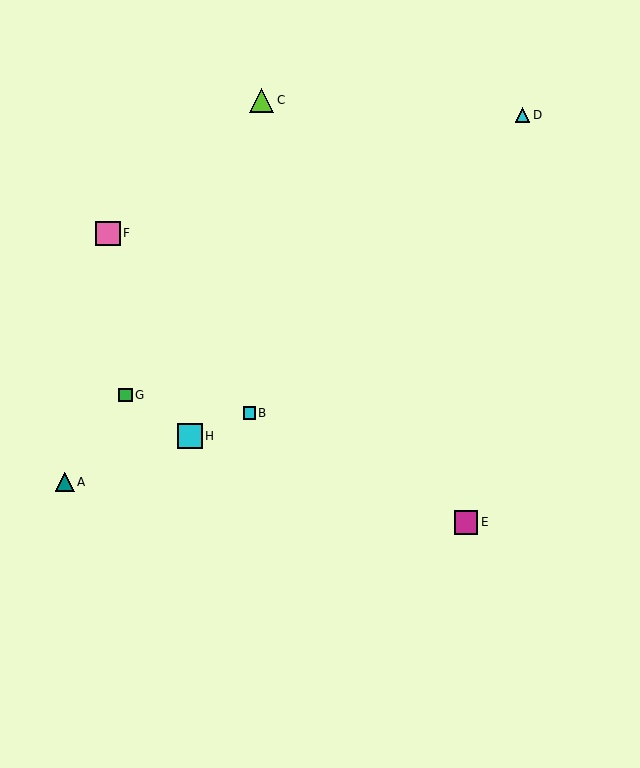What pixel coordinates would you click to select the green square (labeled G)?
Click at (125, 395) to select the green square G.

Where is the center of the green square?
The center of the green square is at (125, 395).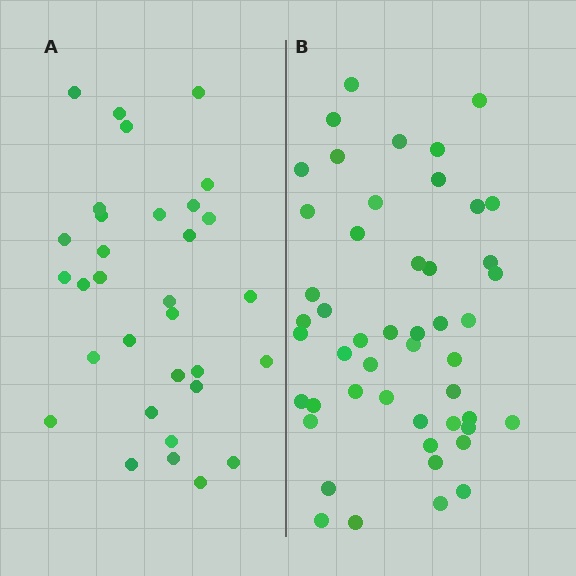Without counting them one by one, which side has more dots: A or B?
Region B (the right region) has more dots.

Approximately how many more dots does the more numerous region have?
Region B has approximately 15 more dots than region A.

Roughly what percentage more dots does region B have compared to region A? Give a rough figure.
About 55% more.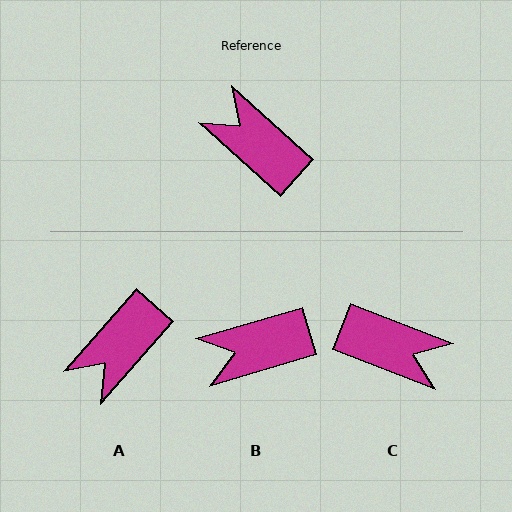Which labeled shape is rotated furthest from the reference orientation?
C, about 159 degrees away.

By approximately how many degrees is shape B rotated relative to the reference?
Approximately 58 degrees counter-clockwise.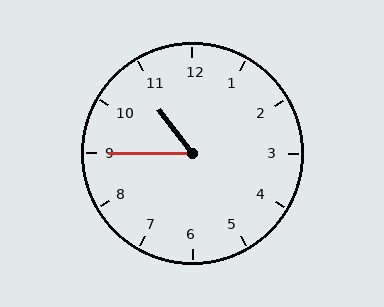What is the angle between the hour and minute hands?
Approximately 52 degrees.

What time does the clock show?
10:45.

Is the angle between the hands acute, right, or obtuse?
It is acute.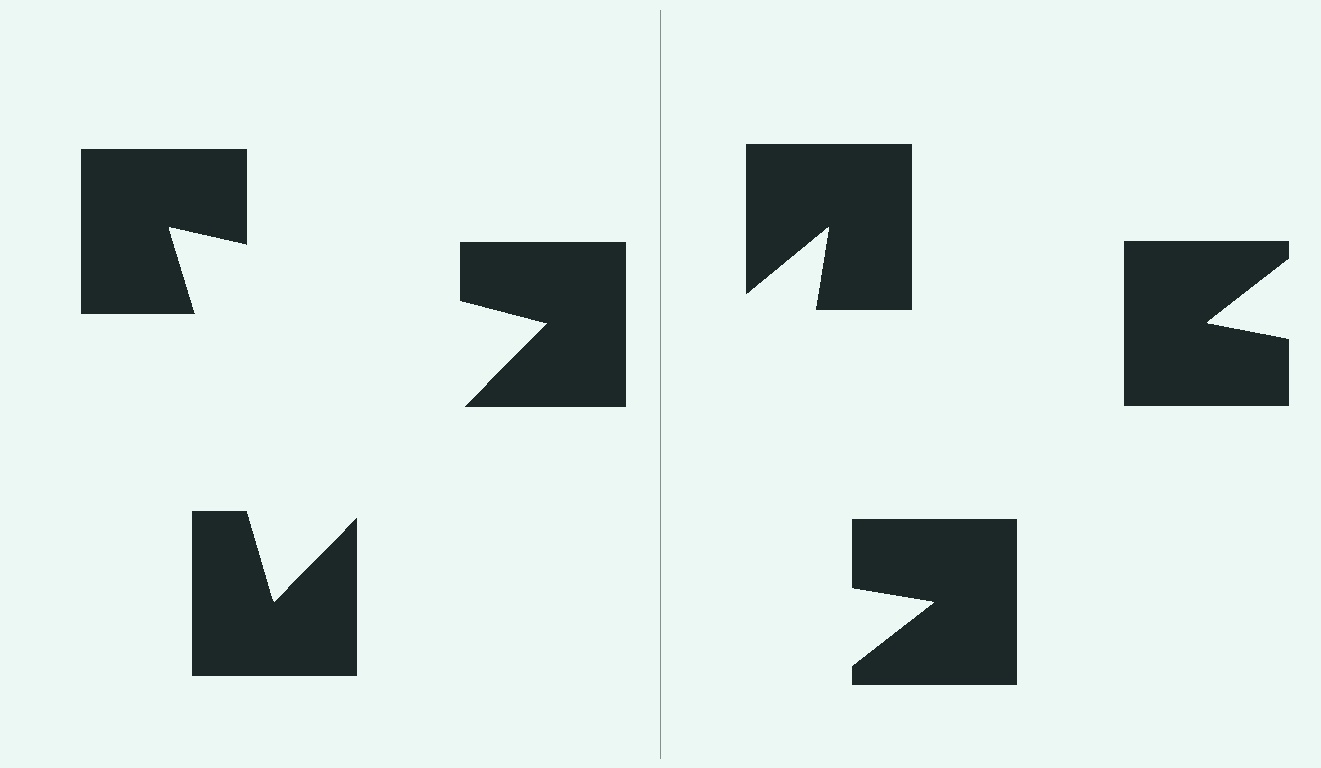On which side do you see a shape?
An illusory triangle appears on the left side. On the right side the wedge cuts are rotated, so no coherent shape forms.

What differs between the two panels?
The notched squares are positioned identically on both sides; only the wedge orientations differ. On the left they align to a triangle; on the right they are misaligned.